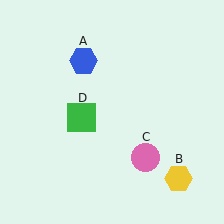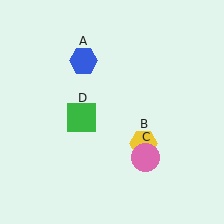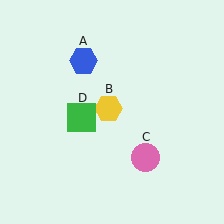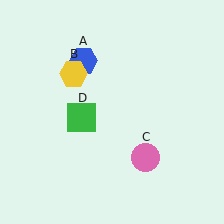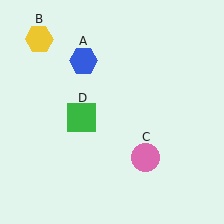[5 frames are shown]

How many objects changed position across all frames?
1 object changed position: yellow hexagon (object B).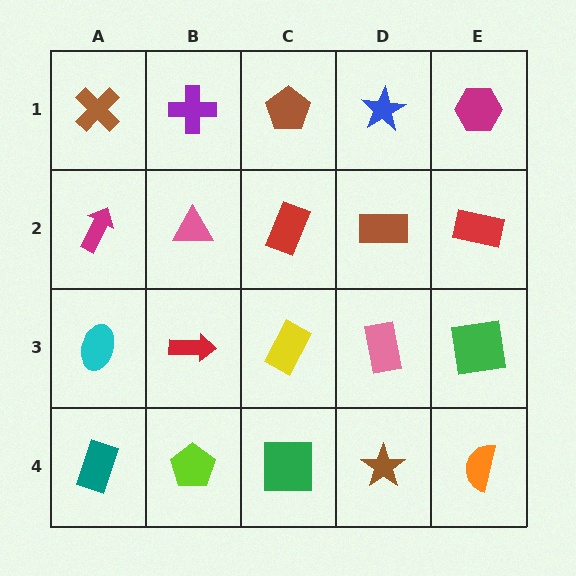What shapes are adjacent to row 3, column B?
A pink triangle (row 2, column B), a lime pentagon (row 4, column B), a cyan ellipse (row 3, column A), a yellow rectangle (row 3, column C).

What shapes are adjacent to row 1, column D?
A brown rectangle (row 2, column D), a brown pentagon (row 1, column C), a magenta hexagon (row 1, column E).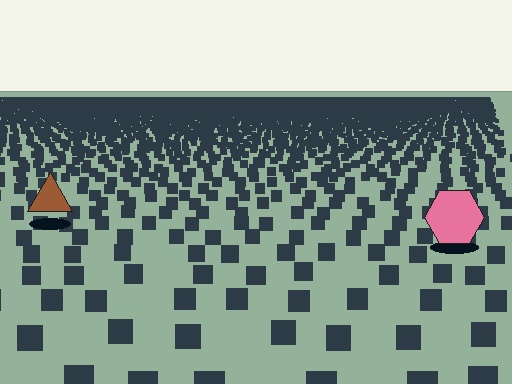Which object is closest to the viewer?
The pink hexagon is closest. The texture marks near it are larger and more spread out.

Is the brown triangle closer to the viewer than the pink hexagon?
No. The pink hexagon is closer — you can tell from the texture gradient: the ground texture is coarser near it.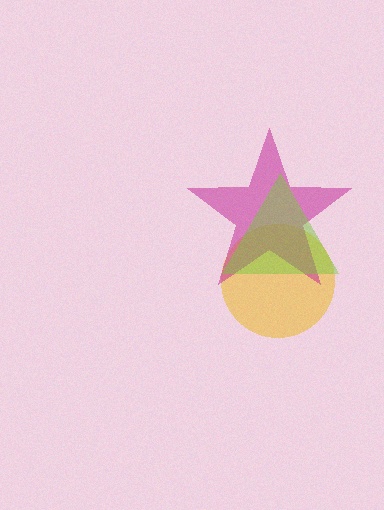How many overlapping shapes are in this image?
There are 3 overlapping shapes in the image.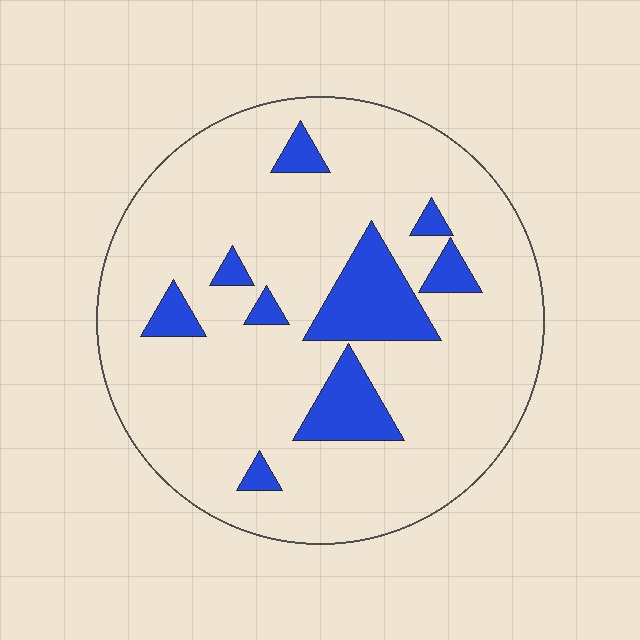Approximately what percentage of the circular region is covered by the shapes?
Approximately 15%.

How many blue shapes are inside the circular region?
9.